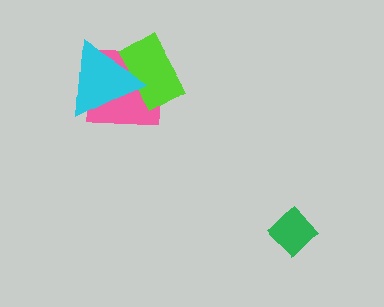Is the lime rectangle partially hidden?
Yes, it is partially covered by another shape.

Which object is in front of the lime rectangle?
The cyan triangle is in front of the lime rectangle.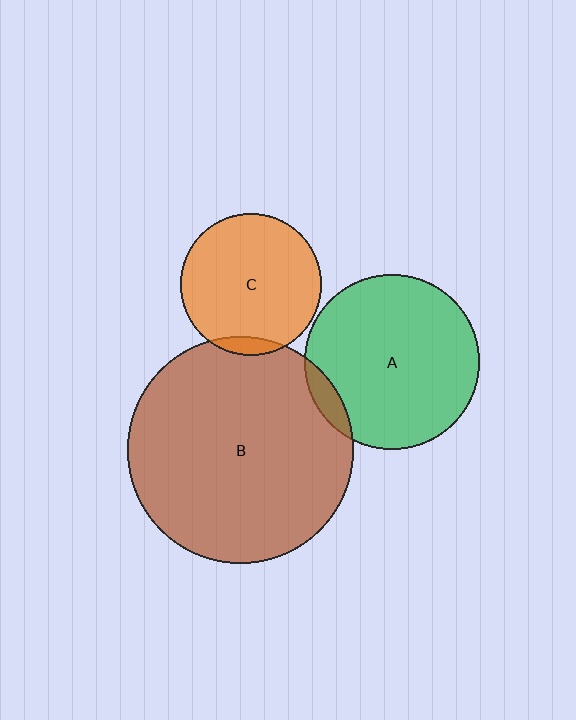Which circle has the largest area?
Circle B (brown).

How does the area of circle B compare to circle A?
Approximately 1.7 times.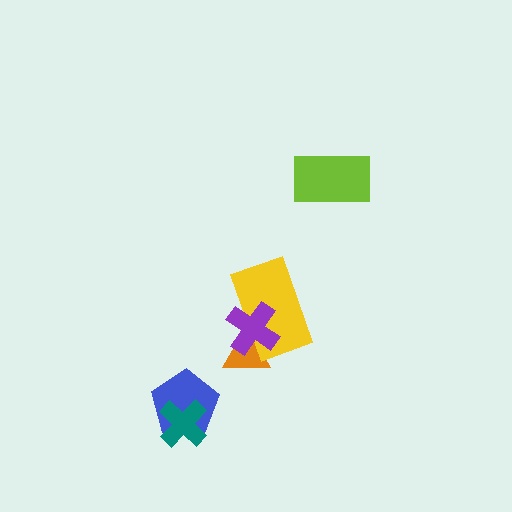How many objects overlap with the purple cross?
2 objects overlap with the purple cross.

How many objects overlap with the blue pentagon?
1 object overlaps with the blue pentagon.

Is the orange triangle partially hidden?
Yes, it is partially covered by another shape.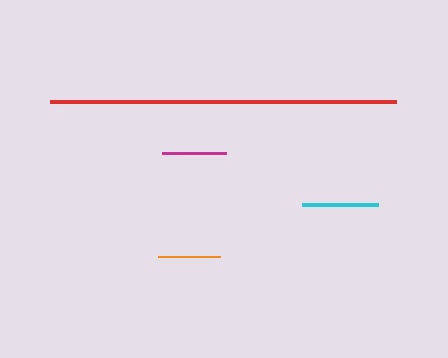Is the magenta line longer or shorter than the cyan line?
The cyan line is longer than the magenta line.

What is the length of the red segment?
The red segment is approximately 346 pixels long.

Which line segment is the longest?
The red line is the longest at approximately 346 pixels.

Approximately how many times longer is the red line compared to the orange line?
The red line is approximately 5.5 times the length of the orange line.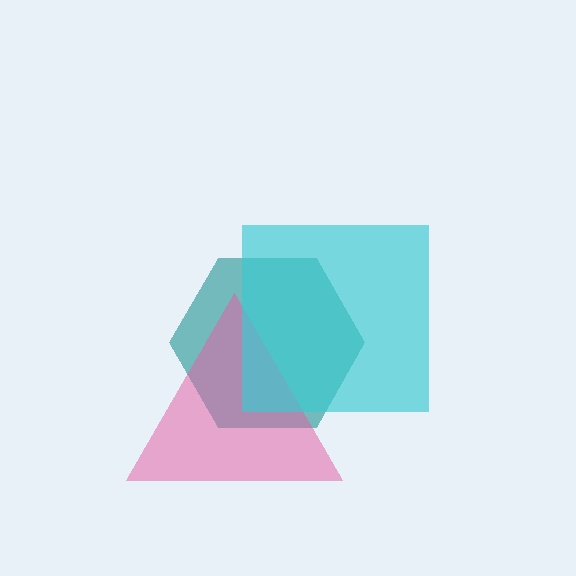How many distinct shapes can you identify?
There are 3 distinct shapes: a teal hexagon, a pink triangle, a cyan square.